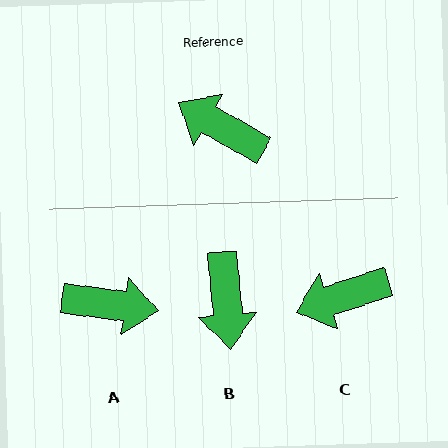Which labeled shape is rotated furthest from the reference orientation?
A, about 158 degrees away.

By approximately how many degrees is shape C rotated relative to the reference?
Approximately 48 degrees counter-clockwise.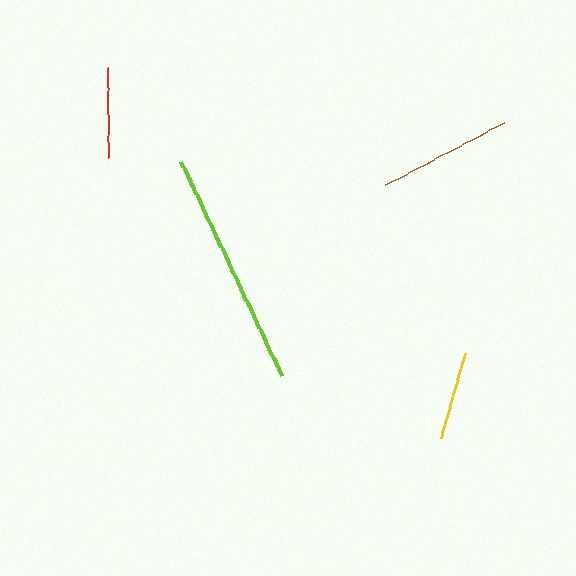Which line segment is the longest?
The lime line is the longest at approximately 237 pixels.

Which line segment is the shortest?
The yellow line is the shortest at approximately 88 pixels.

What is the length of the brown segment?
The brown segment is approximately 134 pixels long.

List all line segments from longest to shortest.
From longest to shortest: lime, brown, red, yellow.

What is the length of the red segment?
The red segment is approximately 89 pixels long.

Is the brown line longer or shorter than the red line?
The brown line is longer than the red line.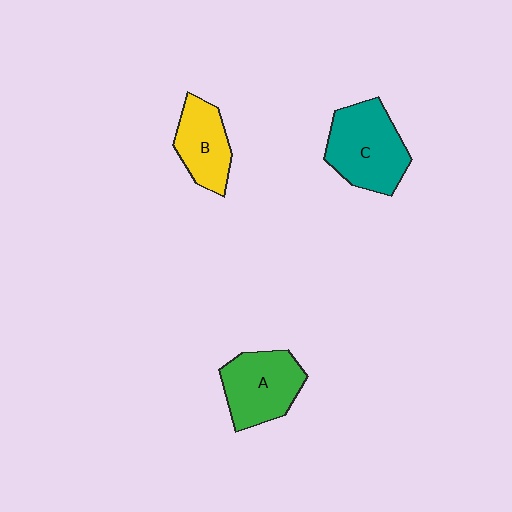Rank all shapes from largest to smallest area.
From largest to smallest: C (teal), A (green), B (yellow).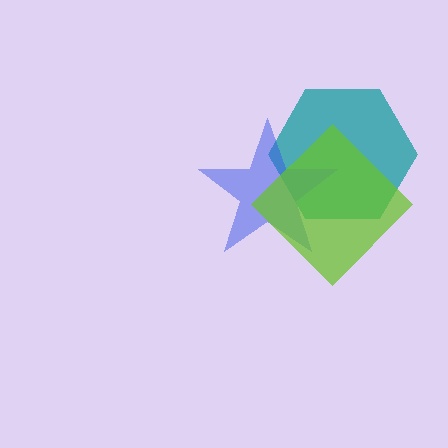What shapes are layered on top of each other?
The layered shapes are: a teal hexagon, a blue star, a lime diamond.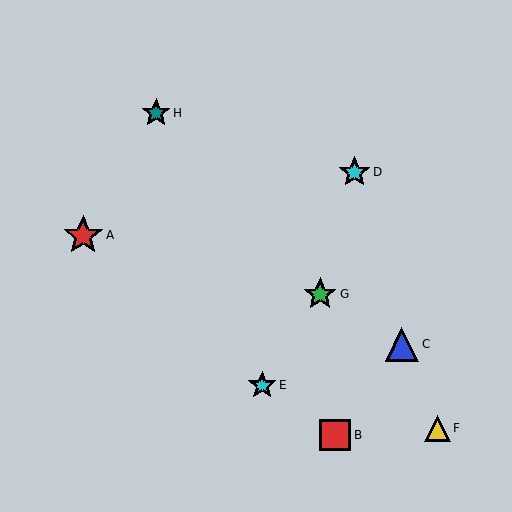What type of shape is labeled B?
Shape B is a red square.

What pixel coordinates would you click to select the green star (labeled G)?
Click at (320, 294) to select the green star G.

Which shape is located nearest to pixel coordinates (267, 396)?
The cyan star (labeled E) at (262, 385) is nearest to that location.